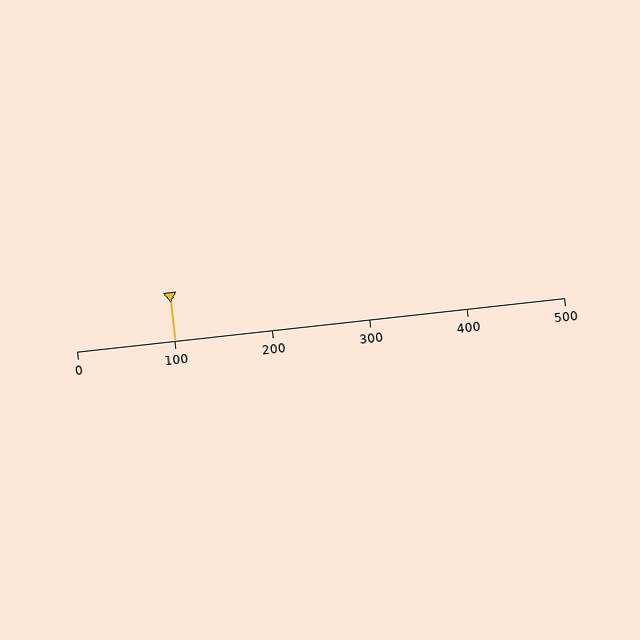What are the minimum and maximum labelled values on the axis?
The axis runs from 0 to 500.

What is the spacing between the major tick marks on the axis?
The major ticks are spaced 100 apart.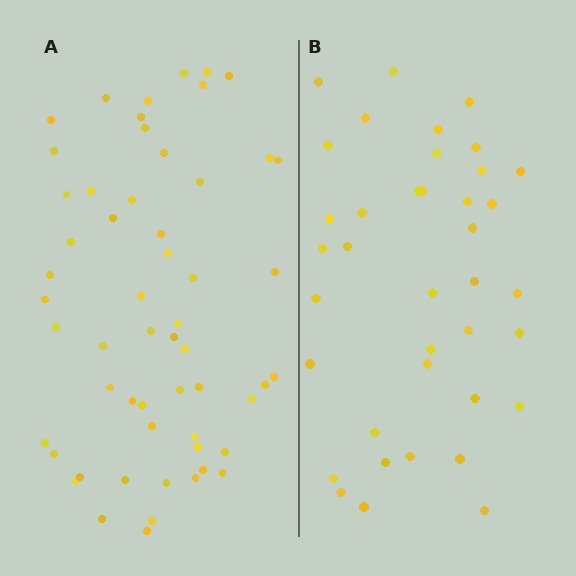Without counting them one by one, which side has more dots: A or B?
Region A (the left region) has more dots.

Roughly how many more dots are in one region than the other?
Region A has approximately 20 more dots than region B.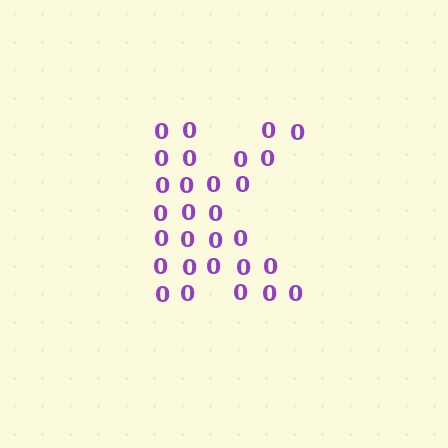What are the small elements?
The small elements are digit 0's.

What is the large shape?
The large shape is the letter K.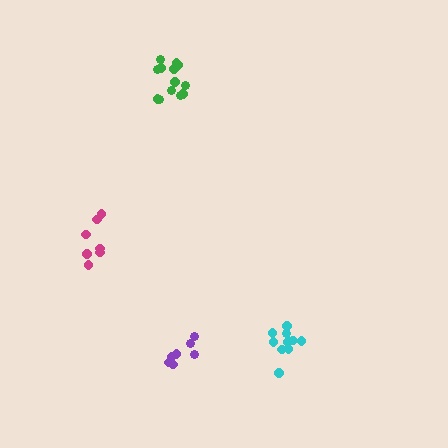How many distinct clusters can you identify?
There are 4 distinct clusters.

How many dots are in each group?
Group 1: 13 dots, Group 2: 10 dots, Group 3: 7 dots, Group 4: 7 dots (37 total).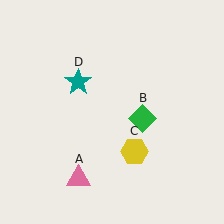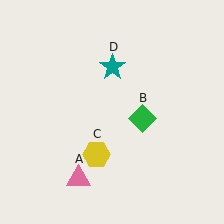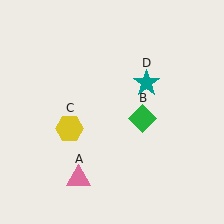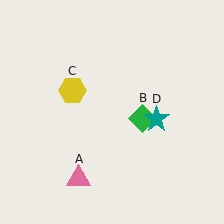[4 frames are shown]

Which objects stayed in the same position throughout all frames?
Pink triangle (object A) and green diamond (object B) remained stationary.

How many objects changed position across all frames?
2 objects changed position: yellow hexagon (object C), teal star (object D).